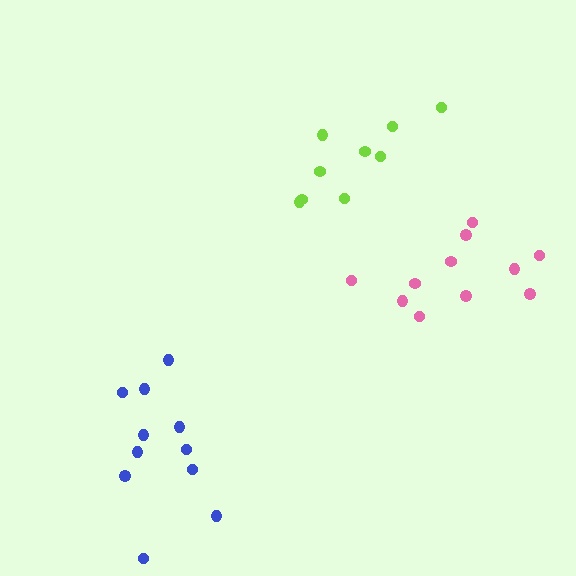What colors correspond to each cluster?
The clusters are colored: lime, blue, pink.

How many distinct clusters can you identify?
There are 3 distinct clusters.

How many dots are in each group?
Group 1: 9 dots, Group 2: 11 dots, Group 3: 11 dots (31 total).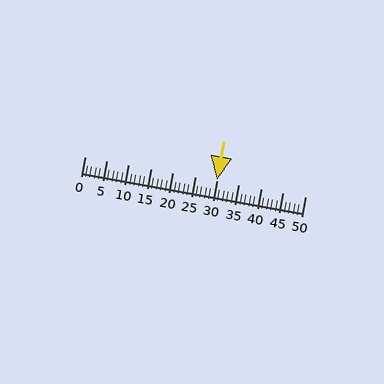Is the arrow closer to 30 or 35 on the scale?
The arrow is closer to 30.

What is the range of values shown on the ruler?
The ruler shows values from 0 to 50.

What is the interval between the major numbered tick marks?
The major tick marks are spaced 5 units apart.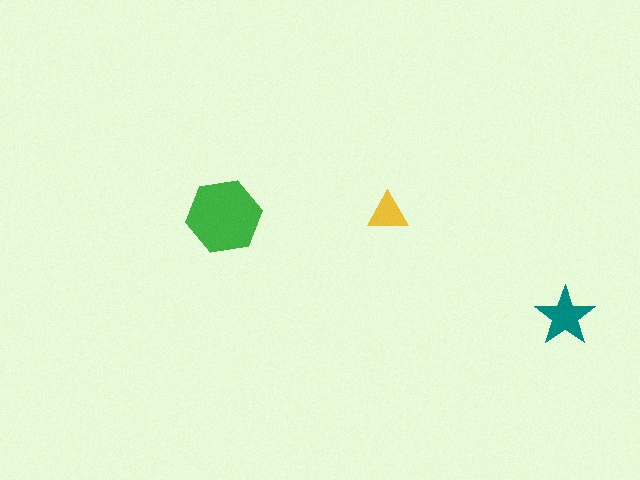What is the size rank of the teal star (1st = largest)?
2nd.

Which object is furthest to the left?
The green hexagon is leftmost.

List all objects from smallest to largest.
The yellow triangle, the teal star, the green hexagon.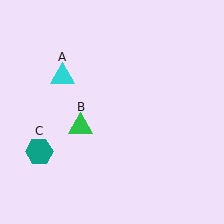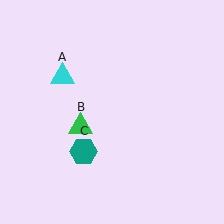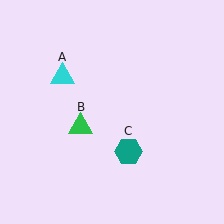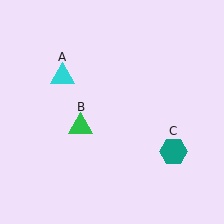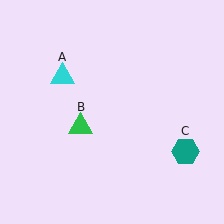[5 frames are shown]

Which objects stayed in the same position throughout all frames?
Cyan triangle (object A) and green triangle (object B) remained stationary.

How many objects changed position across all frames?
1 object changed position: teal hexagon (object C).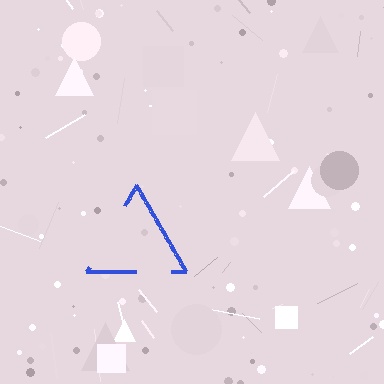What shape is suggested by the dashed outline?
The dashed outline suggests a triangle.